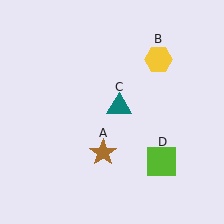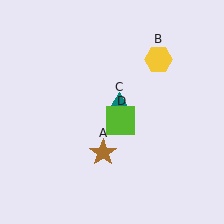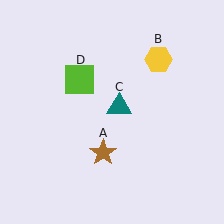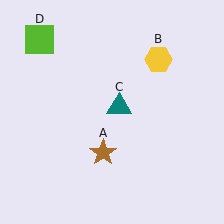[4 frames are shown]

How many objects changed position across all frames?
1 object changed position: lime square (object D).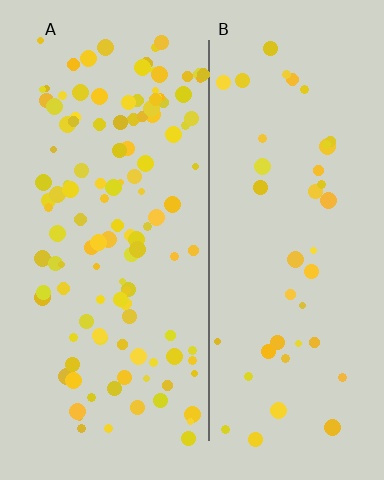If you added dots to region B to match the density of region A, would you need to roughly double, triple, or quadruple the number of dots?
Approximately triple.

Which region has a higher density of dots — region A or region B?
A (the left).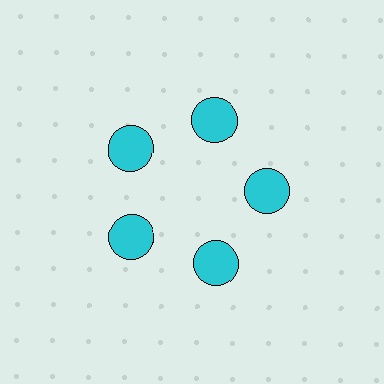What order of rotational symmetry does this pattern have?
This pattern has 5-fold rotational symmetry.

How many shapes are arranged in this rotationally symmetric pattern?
There are 5 shapes, arranged in 5 groups of 1.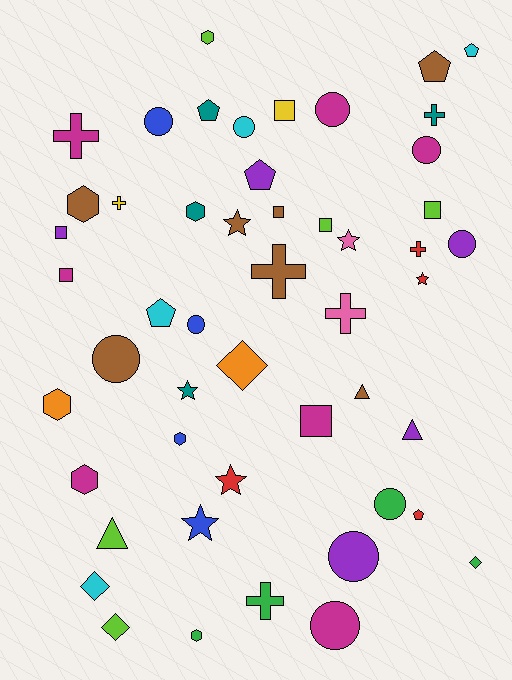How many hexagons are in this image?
There are 7 hexagons.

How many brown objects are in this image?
There are 7 brown objects.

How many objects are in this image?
There are 50 objects.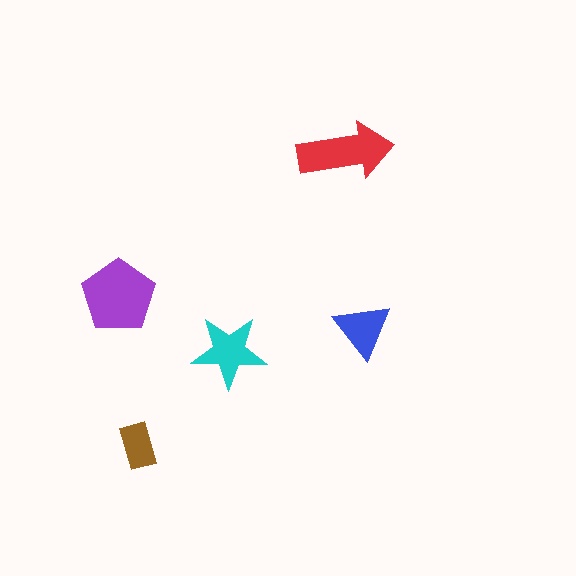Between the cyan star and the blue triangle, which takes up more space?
The cyan star.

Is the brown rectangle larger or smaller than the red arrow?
Smaller.